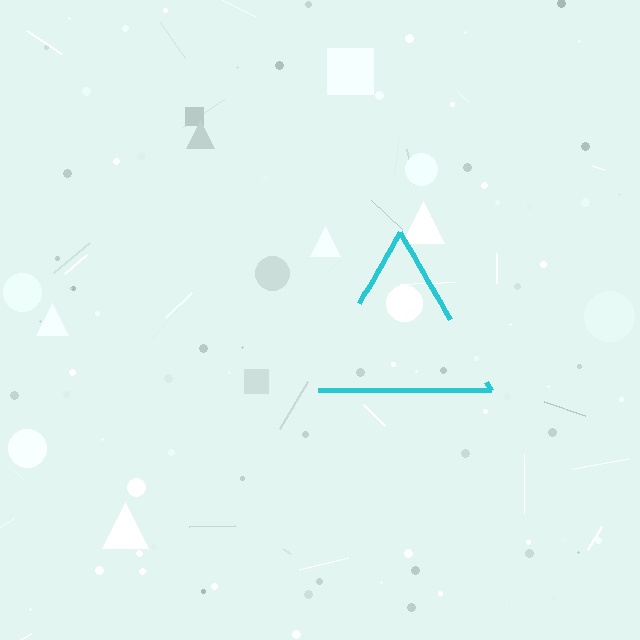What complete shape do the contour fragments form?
The contour fragments form a triangle.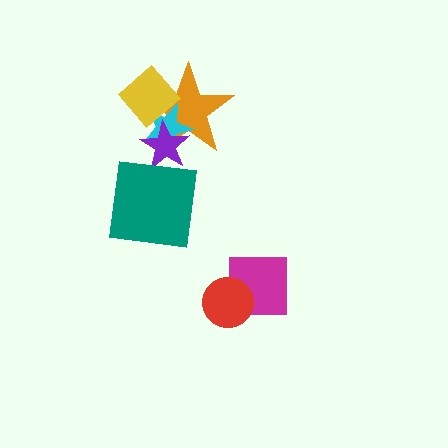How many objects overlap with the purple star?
2 objects overlap with the purple star.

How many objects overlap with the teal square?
0 objects overlap with the teal square.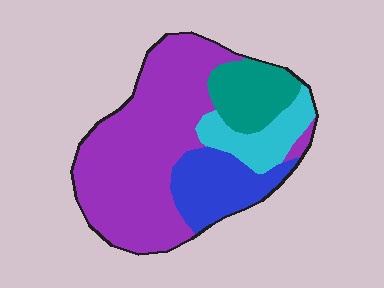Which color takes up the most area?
Purple, at roughly 55%.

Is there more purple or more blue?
Purple.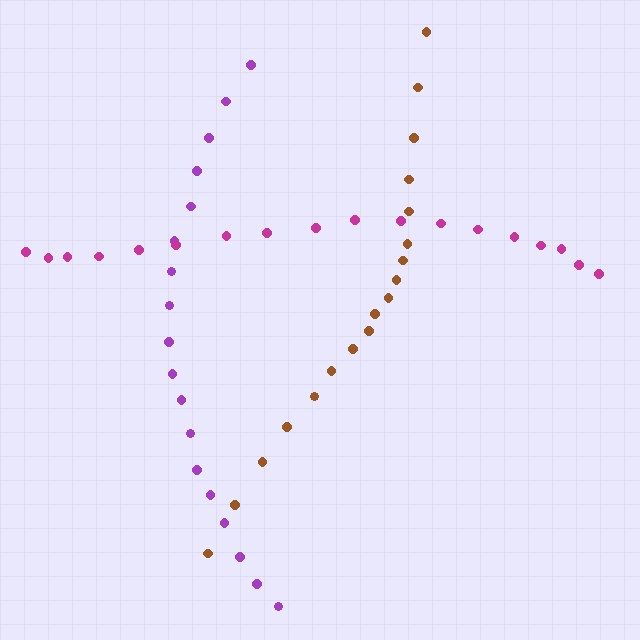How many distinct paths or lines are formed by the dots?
There are 3 distinct paths.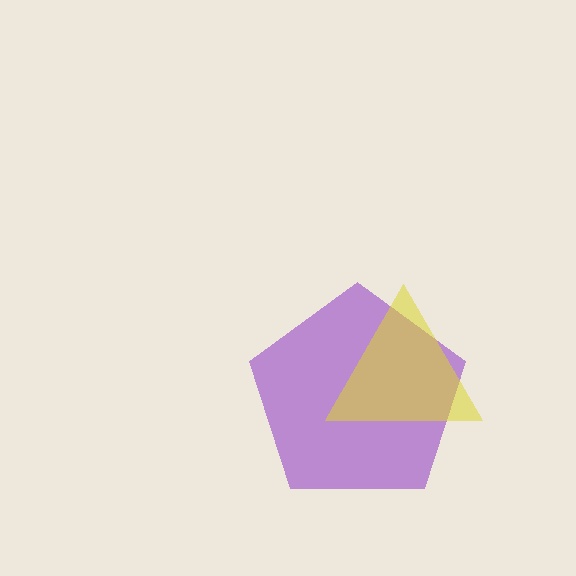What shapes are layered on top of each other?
The layered shapes are: a purple pentagon, a yellow triangle.